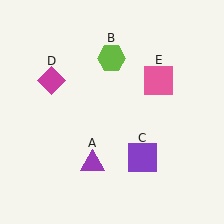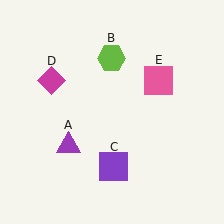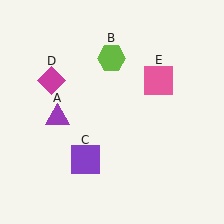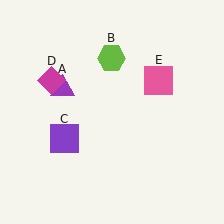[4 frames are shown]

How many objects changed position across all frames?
2 objects changed position: purple triangle (object A), purple square (object C).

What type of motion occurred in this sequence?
The purple triangle (object A), purple square (object C) rotated clockwise around the center of the scene.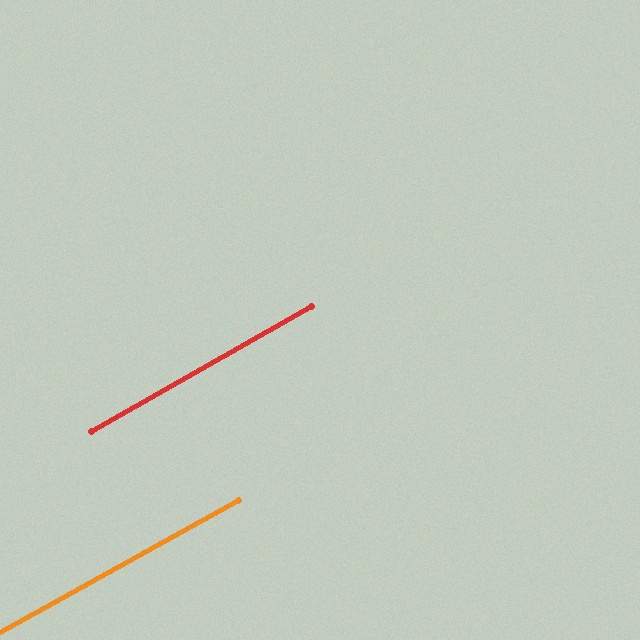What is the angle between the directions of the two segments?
Approximately 1 degree.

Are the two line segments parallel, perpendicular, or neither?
Parallel — their directions differ by only 0.7°.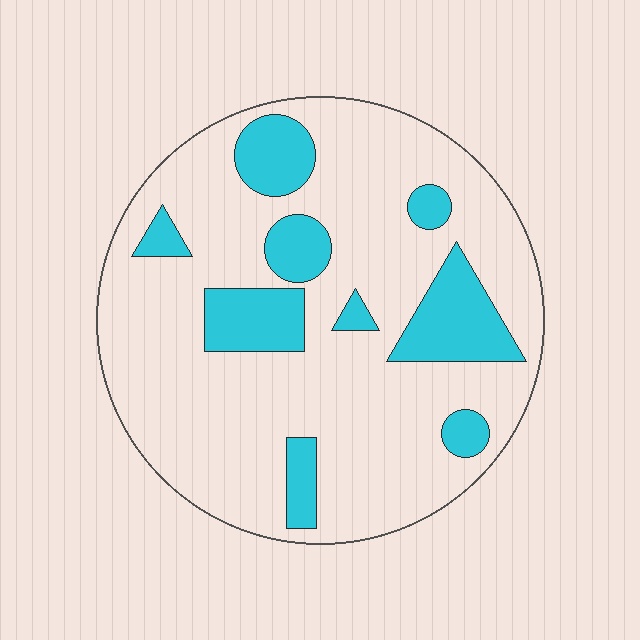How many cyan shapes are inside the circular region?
9.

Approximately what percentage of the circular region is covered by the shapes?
Approximately 20%.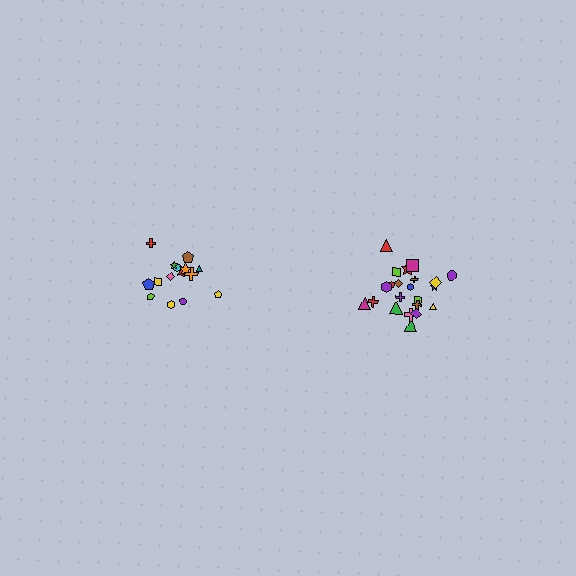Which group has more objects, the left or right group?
The right group.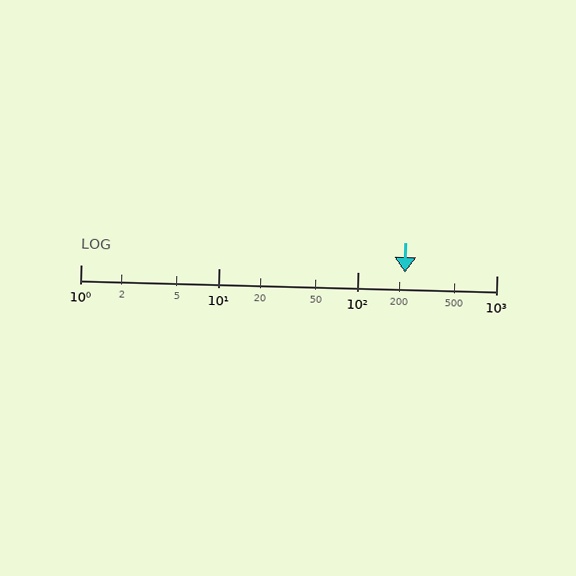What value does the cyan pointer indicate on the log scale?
The pointer indicates approximately 220.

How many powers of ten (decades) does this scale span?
The scale spans 3 decades, from 1 to 1000.